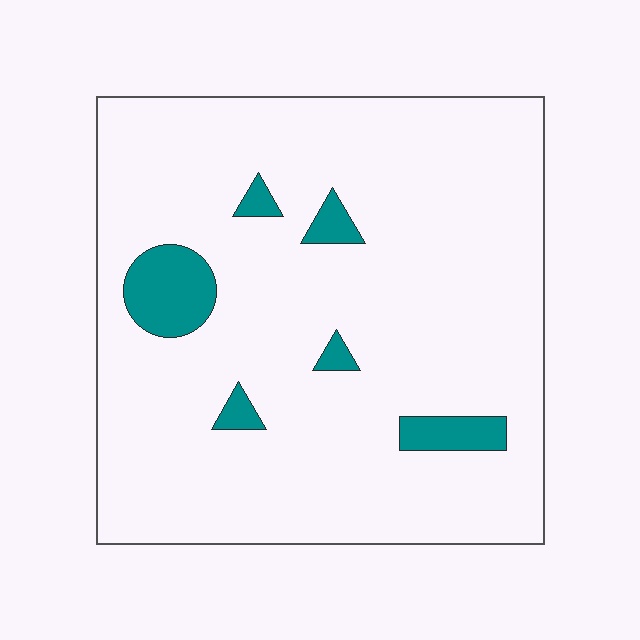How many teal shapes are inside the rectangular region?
6.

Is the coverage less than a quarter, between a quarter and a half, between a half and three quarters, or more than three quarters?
Less than a quarter.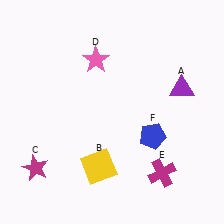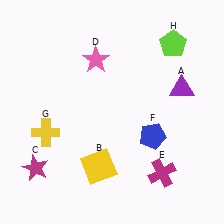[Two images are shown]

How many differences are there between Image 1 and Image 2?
There are 2 differences between the two images.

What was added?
A yellow cross (G), a lime pentagon (H) were added in Image 2.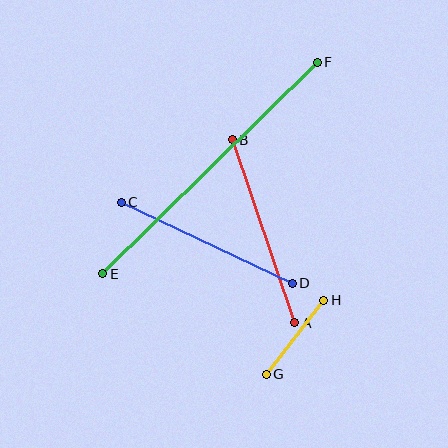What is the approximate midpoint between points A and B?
The midpoint is at approximately (263, 231) pixels.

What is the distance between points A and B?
The distance is approximately 193 pixels.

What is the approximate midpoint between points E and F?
The midpoint is at approximately (210, 168) pixels.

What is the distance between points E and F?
The distance is approximately 301 pixels.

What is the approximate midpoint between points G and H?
The midpoint is at approximately (295, 337) pixels.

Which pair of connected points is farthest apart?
Points E and F are farthest apart.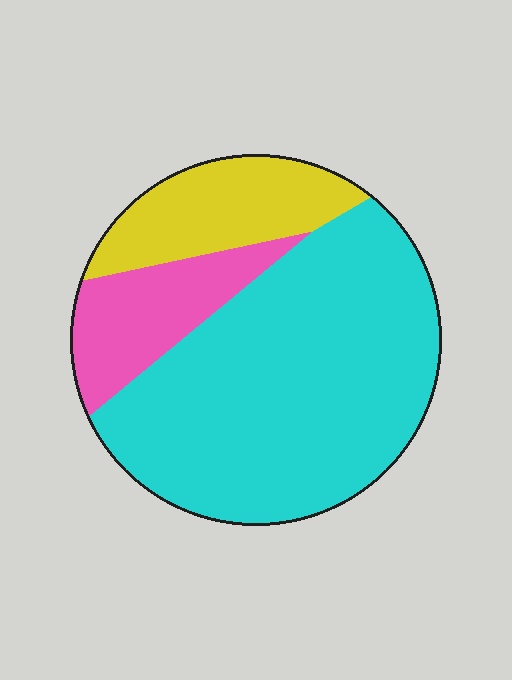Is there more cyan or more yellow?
Cyan.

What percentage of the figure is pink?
Pink covers around 15% of the figure.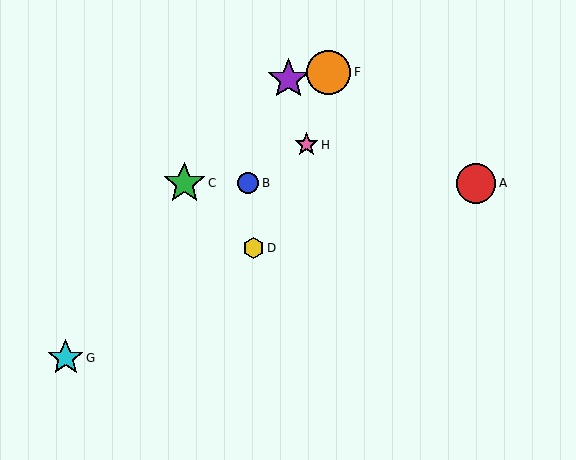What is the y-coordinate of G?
Object G is at y≈358.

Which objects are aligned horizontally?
Objects A, B, C are aligned horizontally.